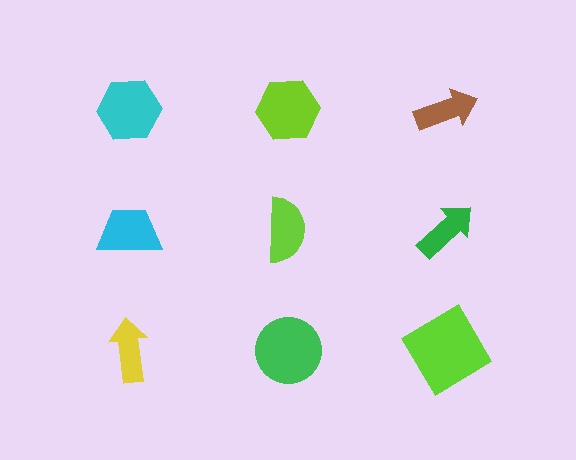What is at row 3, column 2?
A green circle.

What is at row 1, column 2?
A lime hexagon.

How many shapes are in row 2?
3 shapes.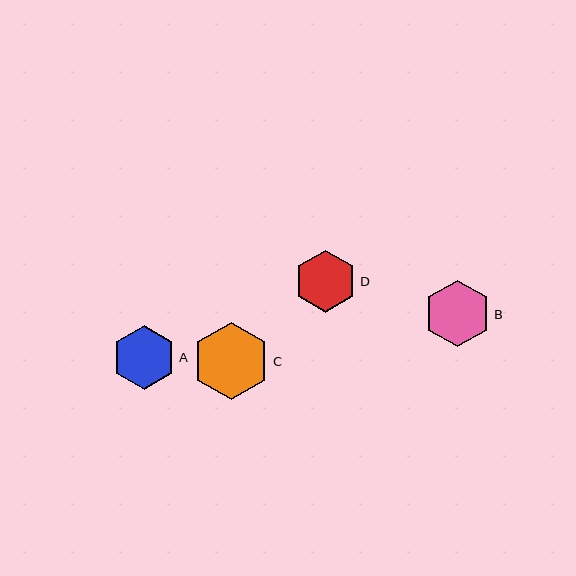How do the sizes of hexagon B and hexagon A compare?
Hexagon B and hexagon A are approximately the same size.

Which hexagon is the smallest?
Hexagon D is the smallest with a size of approximately 62 pixels.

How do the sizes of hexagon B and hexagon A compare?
Hexagon B and hexagon A are approximately the same size.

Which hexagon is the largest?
Hexagon C is the largest with a size of approximately 77 pixels.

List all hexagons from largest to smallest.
From largest to smallest: C, B, A, D.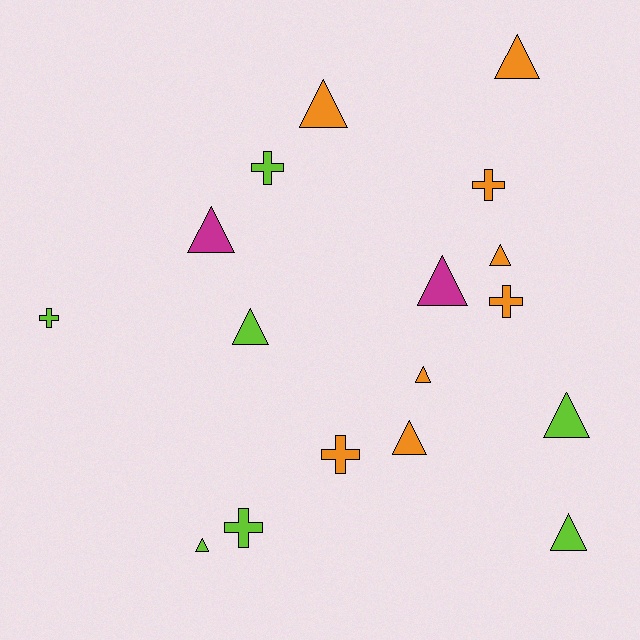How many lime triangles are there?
There are 4 lime triangles.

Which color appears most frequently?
Orange, with 8 objects.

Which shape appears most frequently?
Triangle, with 11 objects.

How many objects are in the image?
There are 17 objects.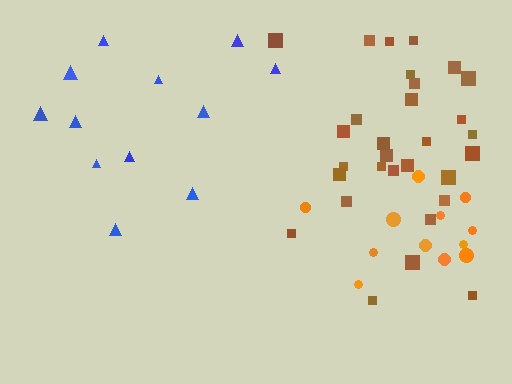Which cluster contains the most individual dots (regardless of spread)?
Brown (31).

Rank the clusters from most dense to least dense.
brown, orange, blue.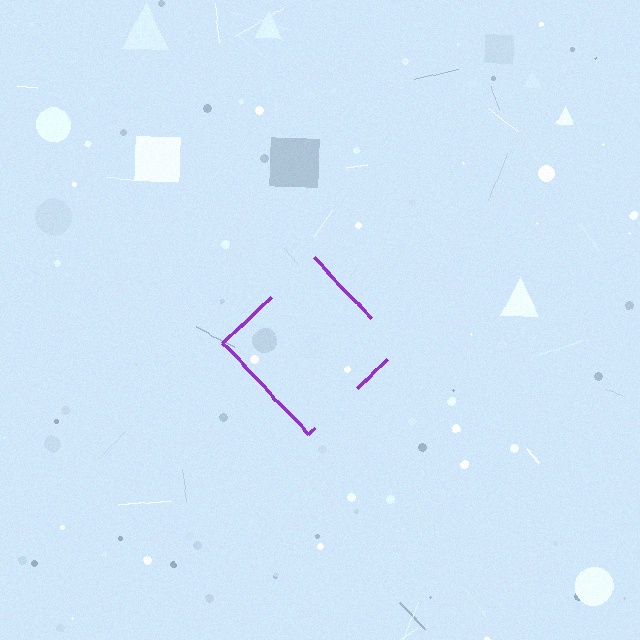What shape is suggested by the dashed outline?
The dashed outline suggests a diamond.